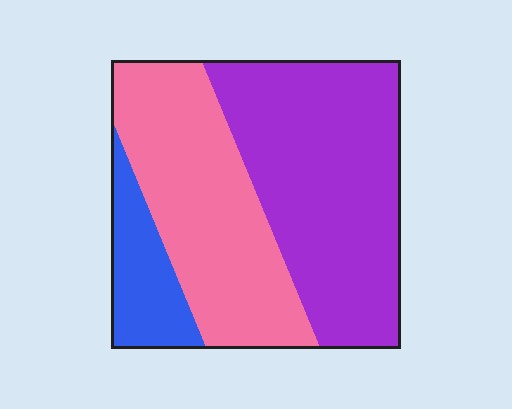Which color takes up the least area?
Blue, at roughly 15%.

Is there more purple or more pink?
Purple.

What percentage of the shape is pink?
Pink takes up between a third and a half of the shape.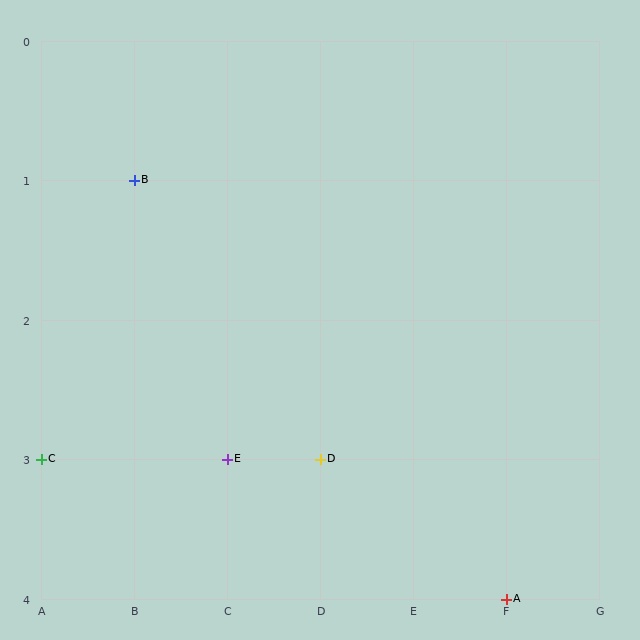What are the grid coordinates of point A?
Point A is at grid coordinates (F, 4).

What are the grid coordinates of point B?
Point B is at grid coordinates (B, 1).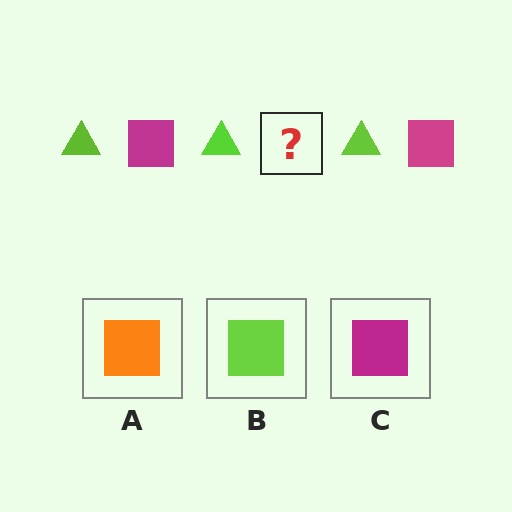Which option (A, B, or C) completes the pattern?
C.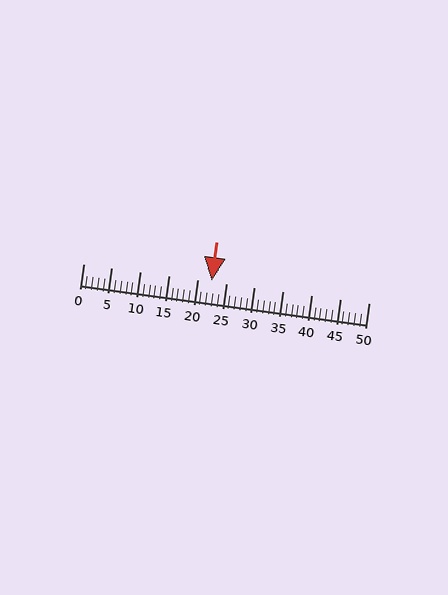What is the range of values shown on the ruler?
The ruler shows values from 0 to 50.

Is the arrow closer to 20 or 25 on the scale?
The arrow is closer to 20.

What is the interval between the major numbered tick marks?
The major tick marks are spaced 5 units apart.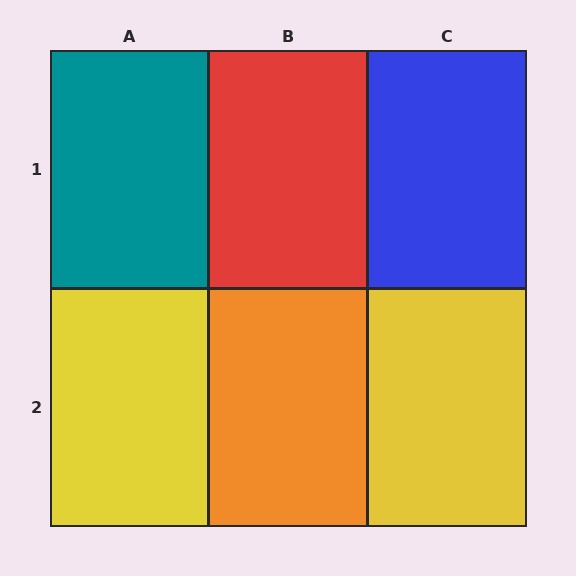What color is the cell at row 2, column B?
Orange.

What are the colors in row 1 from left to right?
Teal, red, blue.